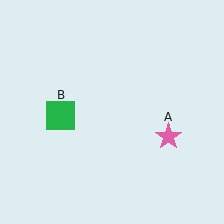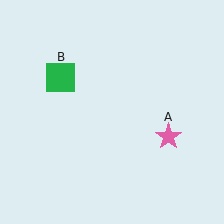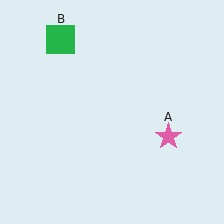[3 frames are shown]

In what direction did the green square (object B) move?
The green square (object B) moved up.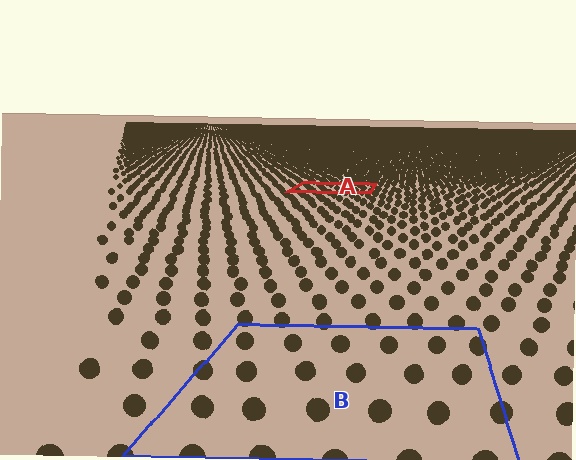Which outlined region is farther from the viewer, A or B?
Region A is farther from the viewer — the texture elements inside it appear smaller and more densely packed.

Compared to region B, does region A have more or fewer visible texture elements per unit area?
Region A has more texture elements per unit area — they are packed more densely because it is farther away.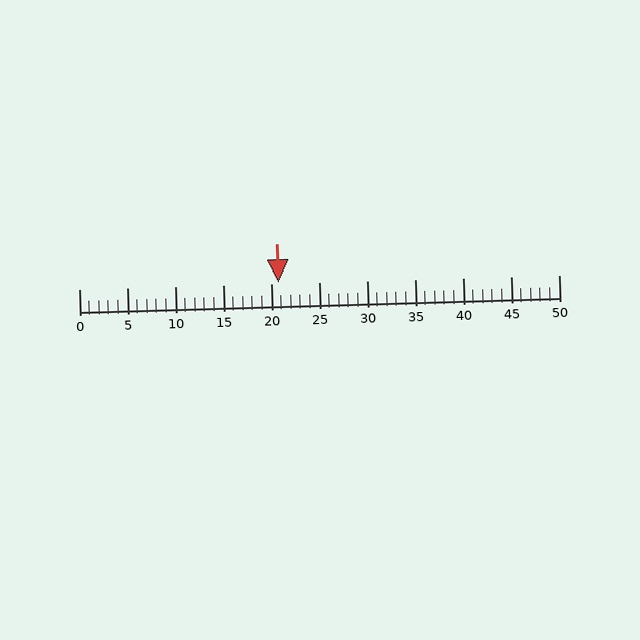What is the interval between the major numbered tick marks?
The major tick marks are spaced 5 units apart.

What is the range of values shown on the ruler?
The ruler shows values from 0 to 50.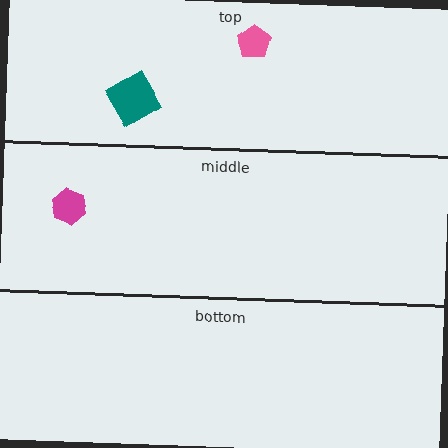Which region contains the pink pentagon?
The top region.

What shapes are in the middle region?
The magenta hexagon.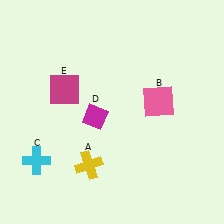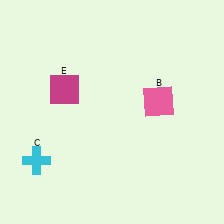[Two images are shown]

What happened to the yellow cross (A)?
The yellow cross (A) was removed in Image 2. It was in the bottom-left area of Image 1.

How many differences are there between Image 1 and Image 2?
There are 2 differences between the two images.